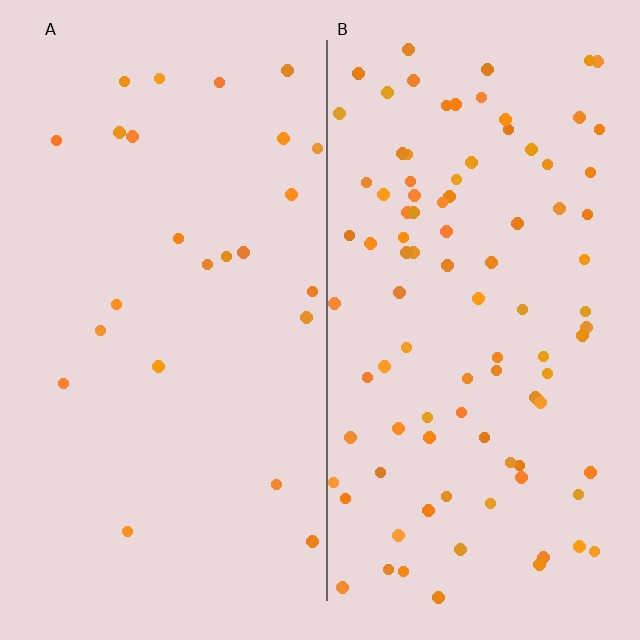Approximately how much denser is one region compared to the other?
Approximately 3.9× — region B over region A.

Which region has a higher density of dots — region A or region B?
B (the right).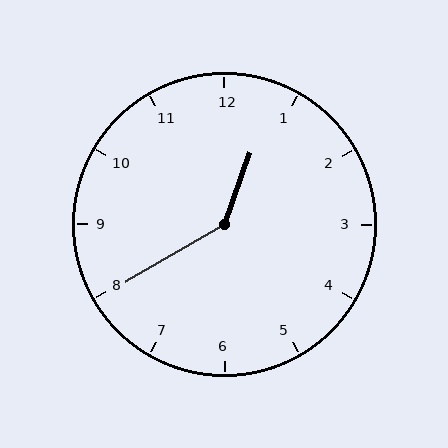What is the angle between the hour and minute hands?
Approximately 140 degrees.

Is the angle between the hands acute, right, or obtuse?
It is obtuse.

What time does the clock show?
12:40.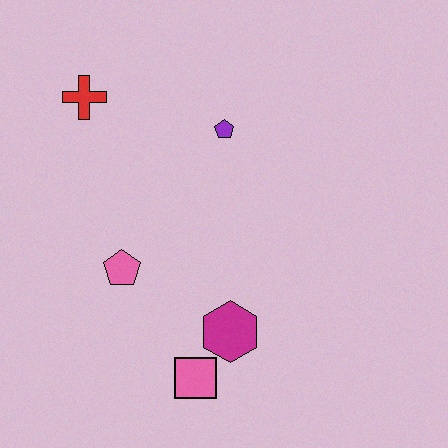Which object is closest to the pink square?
The magenta hexagon is closest to the pink square.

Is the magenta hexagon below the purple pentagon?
Yes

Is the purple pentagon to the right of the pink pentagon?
Yes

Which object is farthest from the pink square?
The red cross is farthest from the pink square.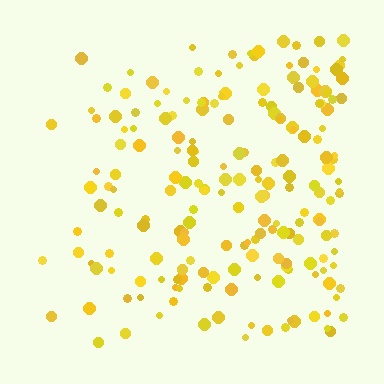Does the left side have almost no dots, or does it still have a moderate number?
Still a moderate number, just noticeably fewer than the right.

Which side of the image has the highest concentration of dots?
The right.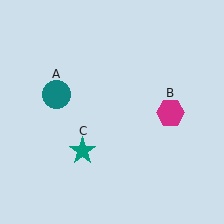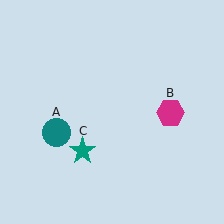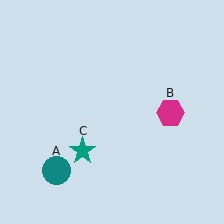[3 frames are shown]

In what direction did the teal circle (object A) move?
The teal circle (object A) moved down.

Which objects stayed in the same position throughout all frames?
Magenta hexagon (object B) and teal star (object C) remained stationary.